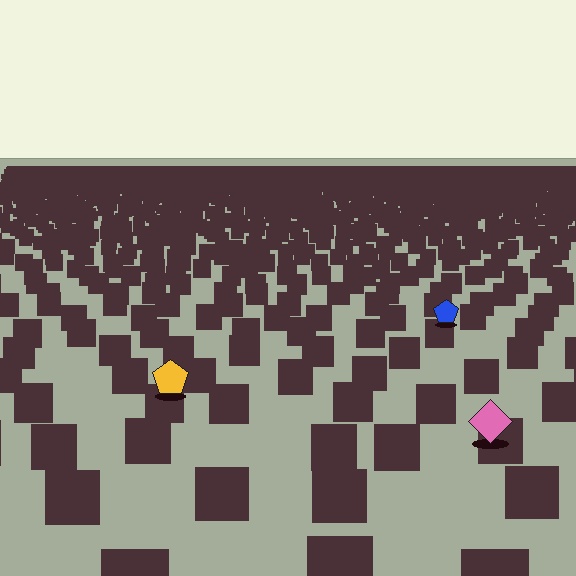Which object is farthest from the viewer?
The blue pentagon is farthest from the viewer. It appears smaller and the ground texture around it is denser.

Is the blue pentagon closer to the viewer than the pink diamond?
No. The pink diamond is closer — you can tell from the texture gradient: the ground texture is coarser near it.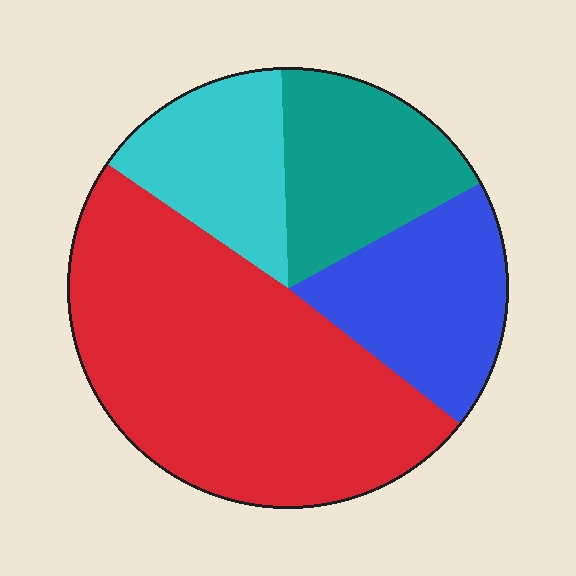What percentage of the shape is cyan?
Cyan takes up about one sixth (1/6) of the shape.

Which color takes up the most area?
Red, at roughly 50%.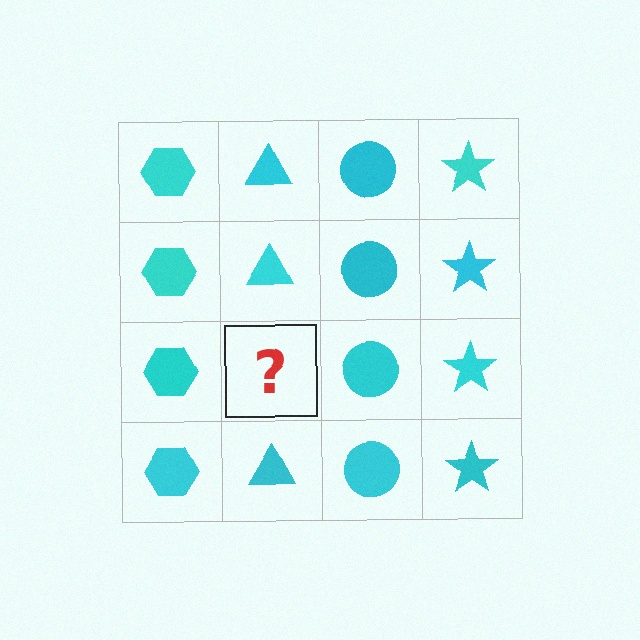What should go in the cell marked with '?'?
The missing cell should contain a cyan triangle.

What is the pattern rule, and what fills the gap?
The rule is that each column has a consistent shape. The gap should be filled with a cyan triangle.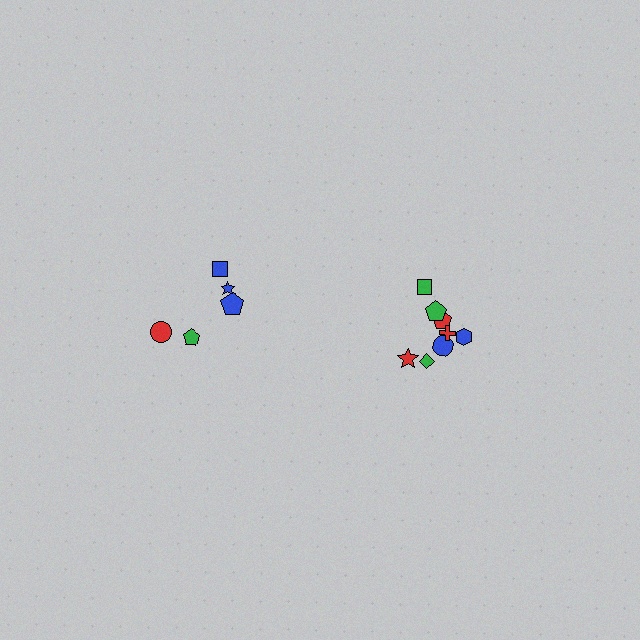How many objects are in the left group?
There are 5 objects.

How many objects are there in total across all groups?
There are 13 objects.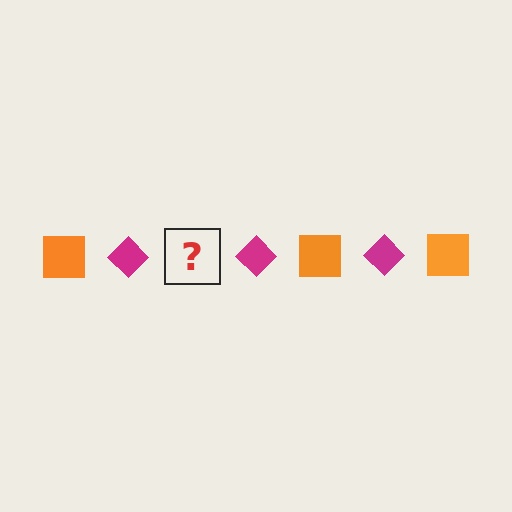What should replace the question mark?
The question mark should be replaced with an orange square.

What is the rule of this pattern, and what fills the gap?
The rule is that the pattern alternates between orange square and magenta diamond. The gap should be filled with an orange square.